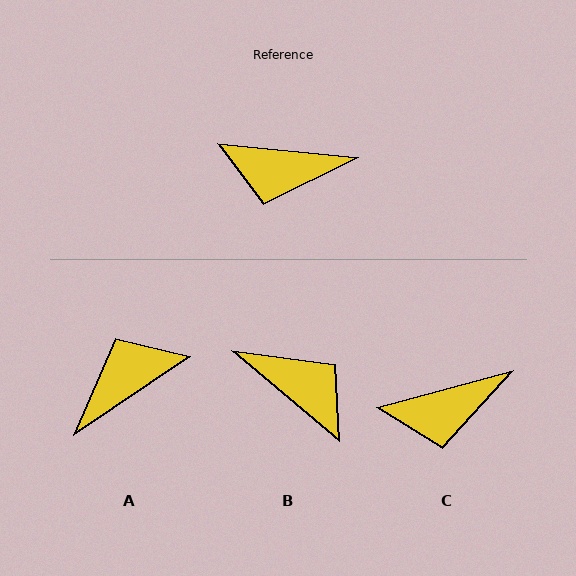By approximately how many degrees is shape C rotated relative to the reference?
Approximately 21 degrees counter-clockwise.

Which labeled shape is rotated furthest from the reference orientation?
B, about 146 degrees away.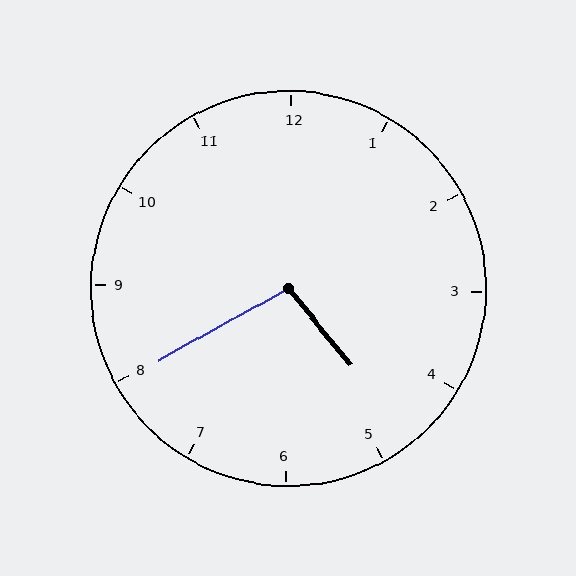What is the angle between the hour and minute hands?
Approximately 100 degrees.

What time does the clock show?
4:40.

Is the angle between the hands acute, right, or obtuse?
It is obtuse.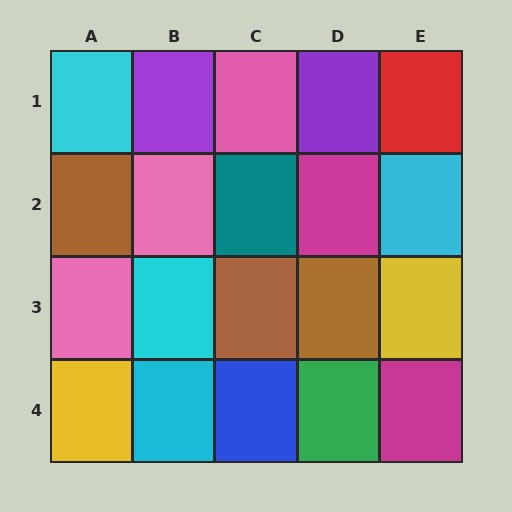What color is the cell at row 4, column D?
Green.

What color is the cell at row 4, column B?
Cyan.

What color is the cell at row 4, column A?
Yellow.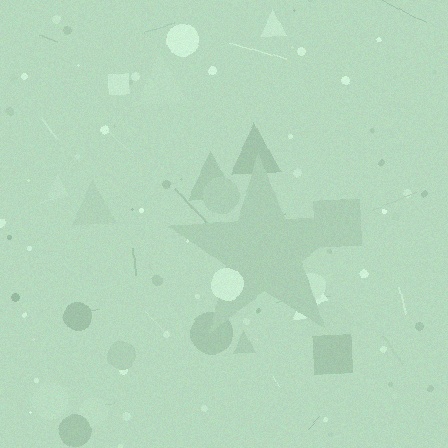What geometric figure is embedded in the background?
A star is embedded in the background.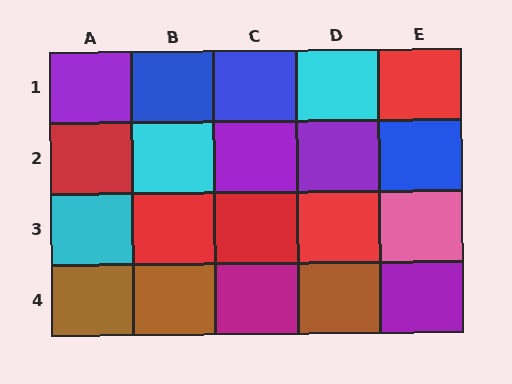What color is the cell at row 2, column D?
Purple.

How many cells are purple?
4 cells are purple.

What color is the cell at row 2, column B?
Cyan.